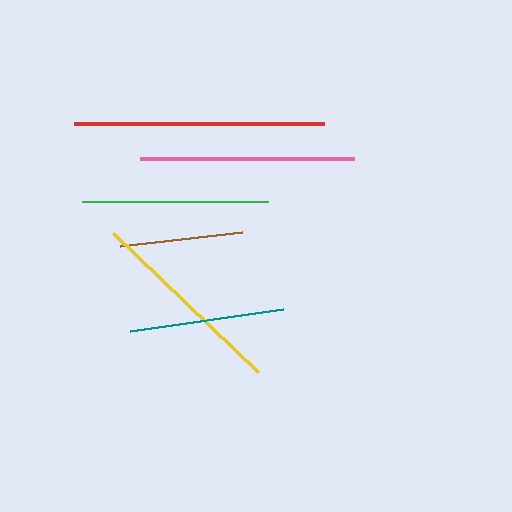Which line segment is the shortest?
The brown line is the shortest at approximately 123 pixels.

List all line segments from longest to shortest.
From longest to shortest: red, pink, yellow, green, teal, brown.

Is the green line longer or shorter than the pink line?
The pink line is longer than the green line.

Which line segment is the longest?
The red line is the longest at approximately 250 pixels.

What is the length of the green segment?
The green segment is approximately 186 pixels long.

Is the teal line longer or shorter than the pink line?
The pink line is longer than the teal line.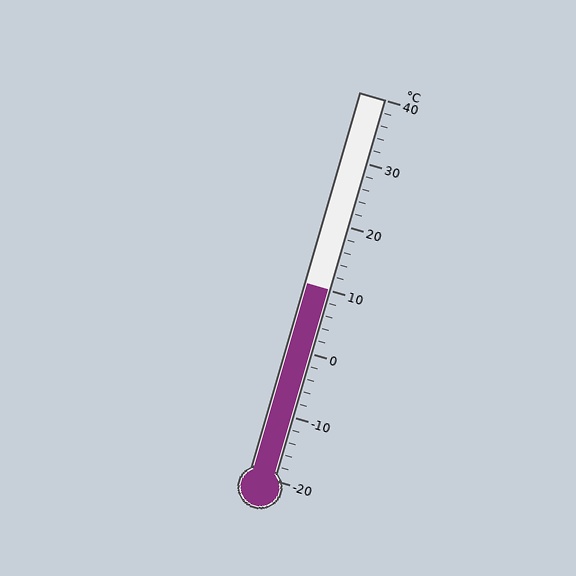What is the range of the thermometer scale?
The thermometer scale ranges from -20°C to 40°C.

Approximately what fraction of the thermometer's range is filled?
The thermometer is filled to approximately 50% of its range.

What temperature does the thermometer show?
The thermometer shows approximately 10°C.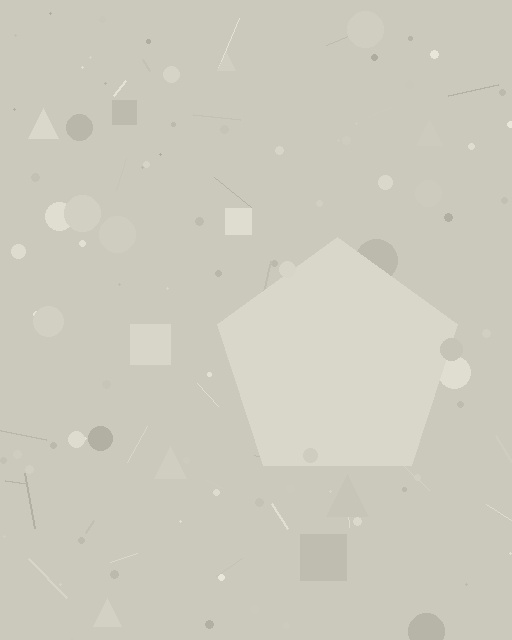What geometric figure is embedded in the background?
A pentagon is embedded in the background.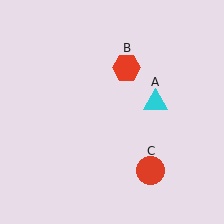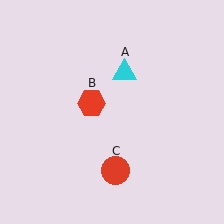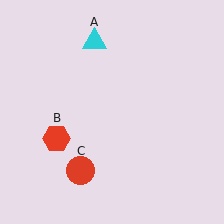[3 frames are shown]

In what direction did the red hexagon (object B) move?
The red hexagon (object B) moved down and to the left.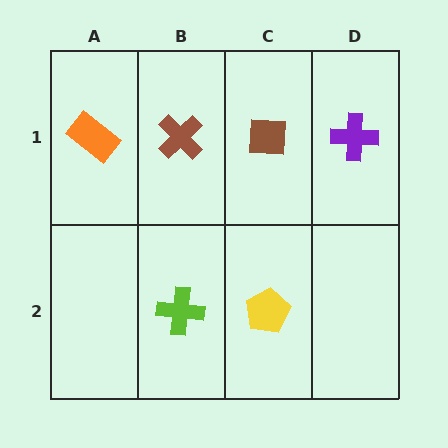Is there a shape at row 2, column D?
No, that cell is empty.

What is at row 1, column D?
A purple cross.